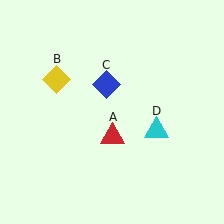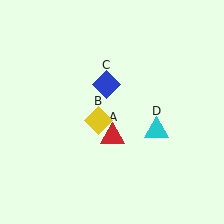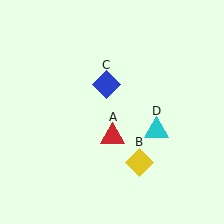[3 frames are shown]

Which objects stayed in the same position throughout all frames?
Red triangle (object A) and blue diamond (object C) and cyan triangle (object D) remained stationary.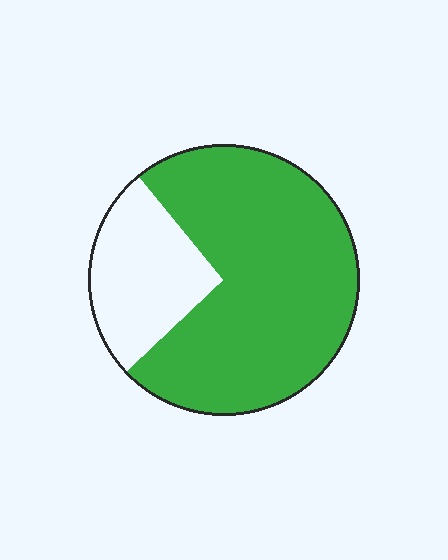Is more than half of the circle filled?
Yes.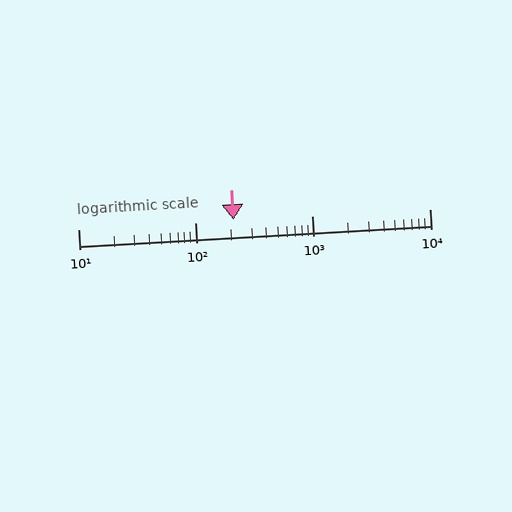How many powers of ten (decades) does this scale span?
The scale spans 3 decades, from 10 to 10000.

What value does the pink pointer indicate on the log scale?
The pointer indicates approximately 210.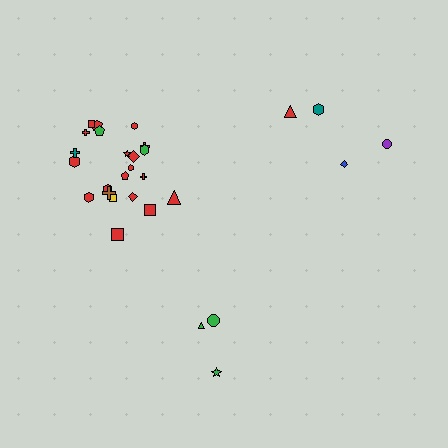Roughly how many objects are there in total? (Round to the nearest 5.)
Roughly 30 objects in total.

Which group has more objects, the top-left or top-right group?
The top-left group.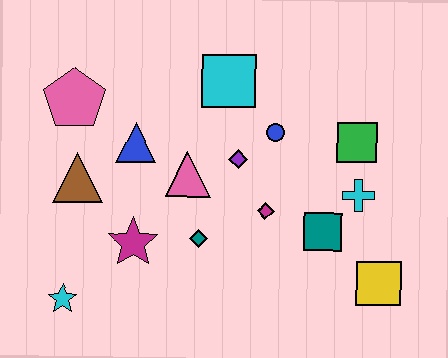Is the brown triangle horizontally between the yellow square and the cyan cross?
No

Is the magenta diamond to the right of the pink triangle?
Yes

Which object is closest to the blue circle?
The purple diamond is closest to the blue circle.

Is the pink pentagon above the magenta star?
Yes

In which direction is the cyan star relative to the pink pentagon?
The cyan star is below the pink pentagon.